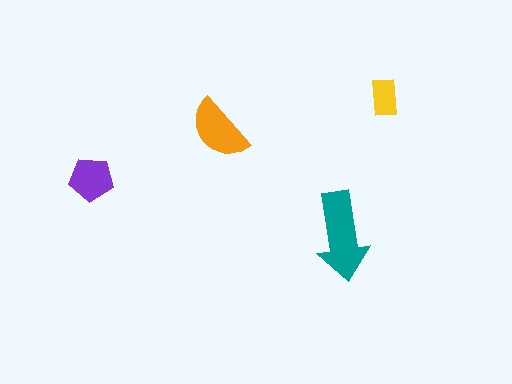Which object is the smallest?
The yellow rectangle.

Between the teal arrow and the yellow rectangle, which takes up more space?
The teal arrow.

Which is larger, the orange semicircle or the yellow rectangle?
The orange semicircle.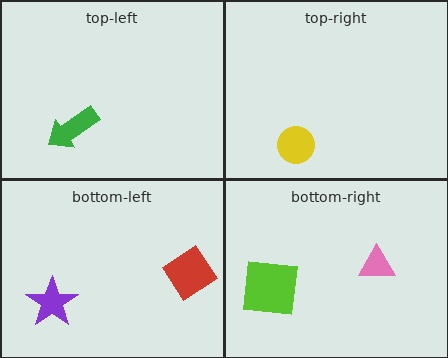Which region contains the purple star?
The bottom-left region.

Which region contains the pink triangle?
The bottom-right region.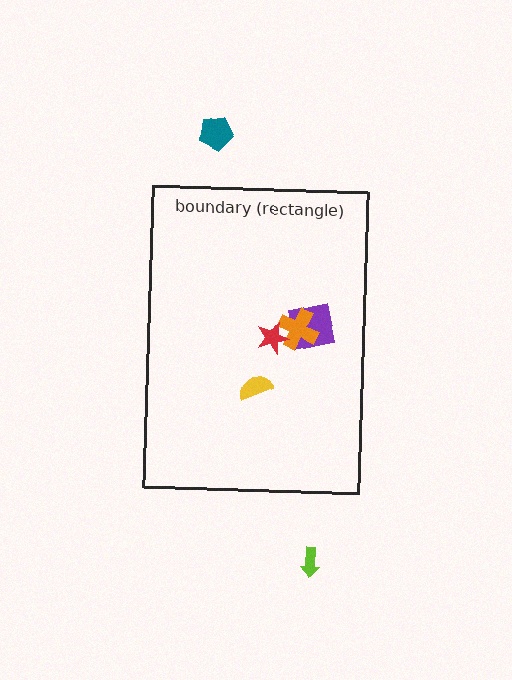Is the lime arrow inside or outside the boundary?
Outside.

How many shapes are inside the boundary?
4 inside, 2 outside.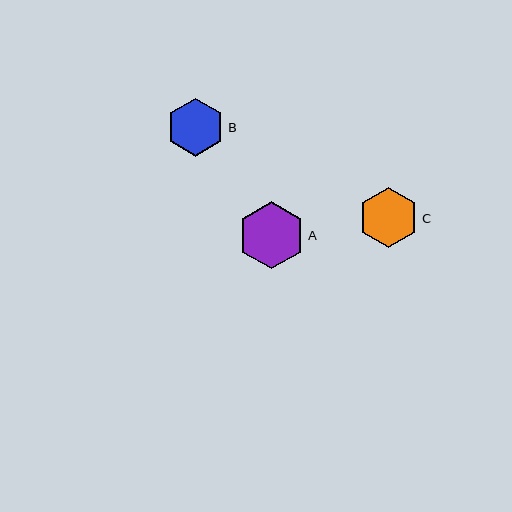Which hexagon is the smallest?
Hexagon B is the smallest with a size of approximately 58 pixels.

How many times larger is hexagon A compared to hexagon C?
Hexagon A is approximately 1.1 times the size of hexagon C.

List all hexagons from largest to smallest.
From largest to smallest: A, C, B.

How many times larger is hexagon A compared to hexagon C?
Hexagon A is approximately 1.1 times the size of hexagon C.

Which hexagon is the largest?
Hexagon A is the largest with a size of approximately 67 pixels.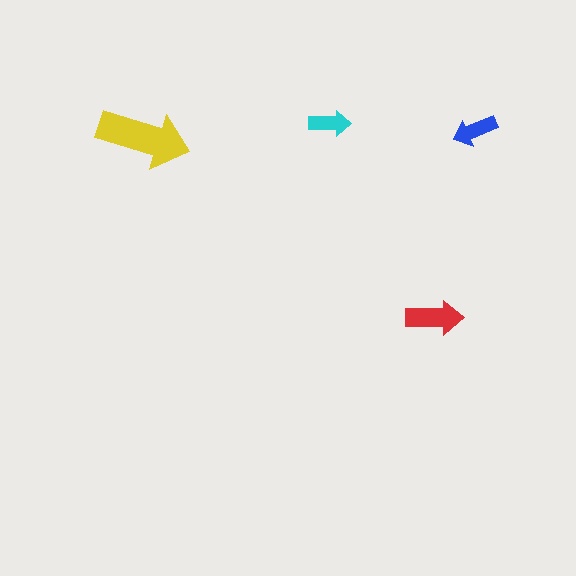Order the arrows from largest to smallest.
the yellow one, the red one, the blue one, the cyan one.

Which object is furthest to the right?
The blue arrow is rightmost.